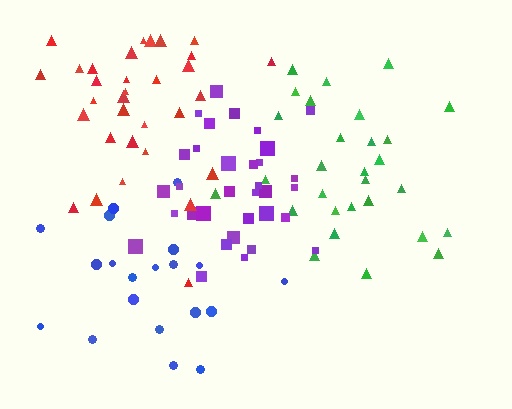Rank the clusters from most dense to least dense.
purple, green, red, blue.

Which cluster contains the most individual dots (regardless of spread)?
Purple (33).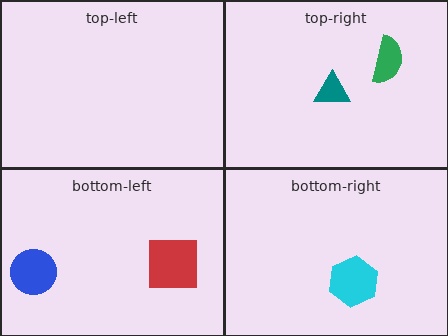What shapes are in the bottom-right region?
The cyan hexagon.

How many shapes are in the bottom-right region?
1.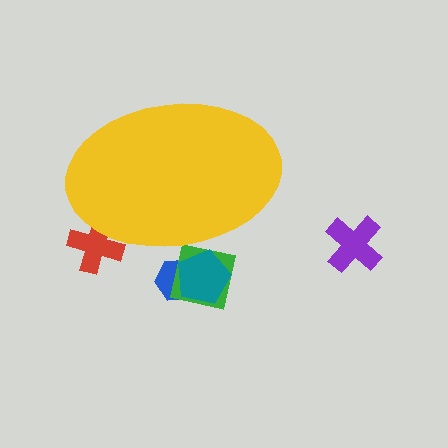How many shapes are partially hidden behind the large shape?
4 shapes are partially hidden.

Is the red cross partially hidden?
Yes, the red cross is partially hidden behind the yellow ellipse.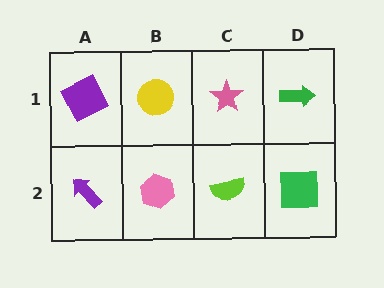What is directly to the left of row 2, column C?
A pink hexagon.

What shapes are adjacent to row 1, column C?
A lime semicircle (row 2, column C), a yellow circle (row 1, column B), a green arrow (row 1, column D).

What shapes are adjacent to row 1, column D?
A green square (row 2, column D), a pink star (row 1, column C).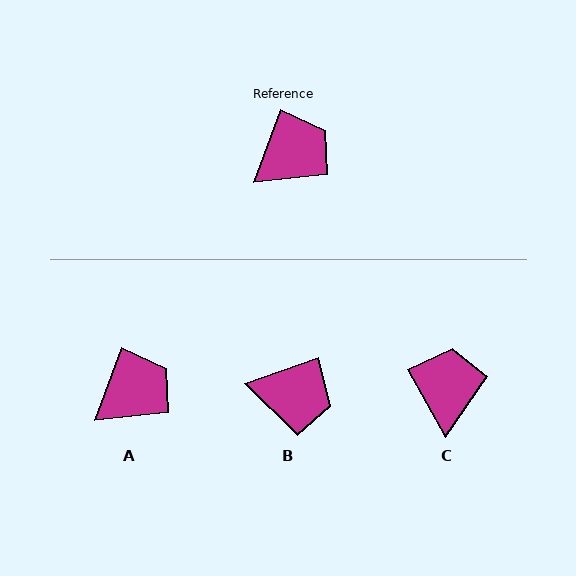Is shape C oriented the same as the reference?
No, it is off by about 50 degrees.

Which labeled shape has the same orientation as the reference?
A.